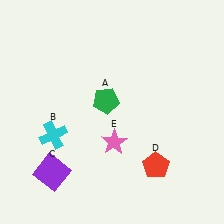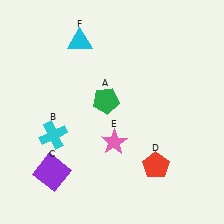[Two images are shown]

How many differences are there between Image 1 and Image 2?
There is 1 difference between the two images.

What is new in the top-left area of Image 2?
A cyan triangle (F) was added in the top-left area of Image 2.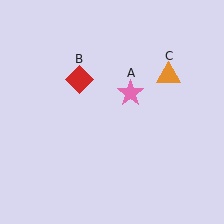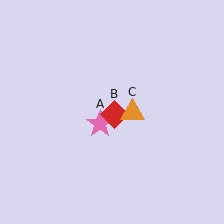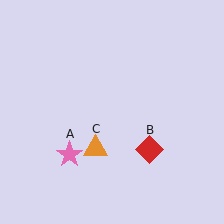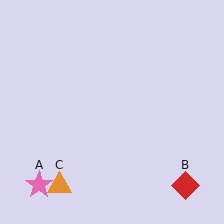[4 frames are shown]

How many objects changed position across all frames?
3 objects changed position: pink star (object A), red diamond (object B), orange triangle (object C).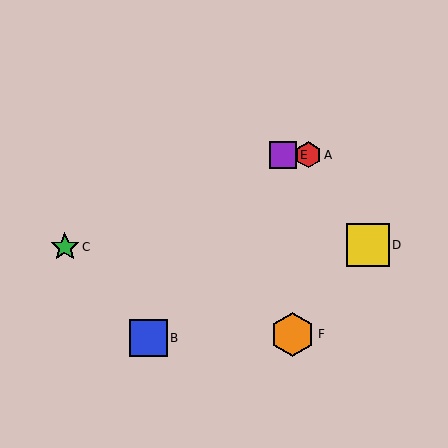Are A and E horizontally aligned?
Yes, both are at y≈155.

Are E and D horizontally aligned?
No, E is at y≈155 and D is at y≈245.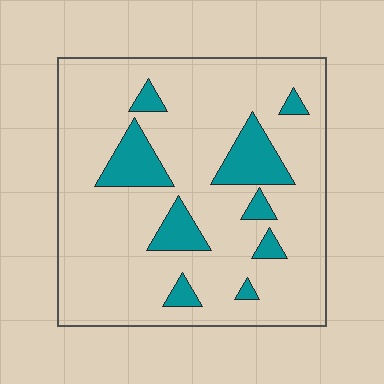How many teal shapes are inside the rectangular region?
9.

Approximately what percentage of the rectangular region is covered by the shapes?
Approximately 15%.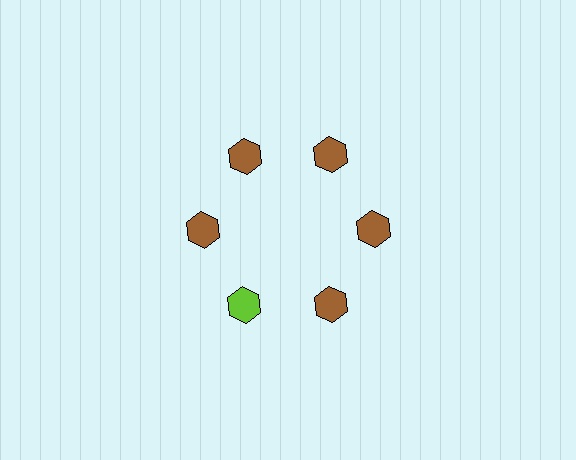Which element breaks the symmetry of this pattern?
The lime hexagon at roughly the 7 o'clock position breaks the symmetry. All other shapes are brown hexagons.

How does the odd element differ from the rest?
It has a different color: lime instead of brown.